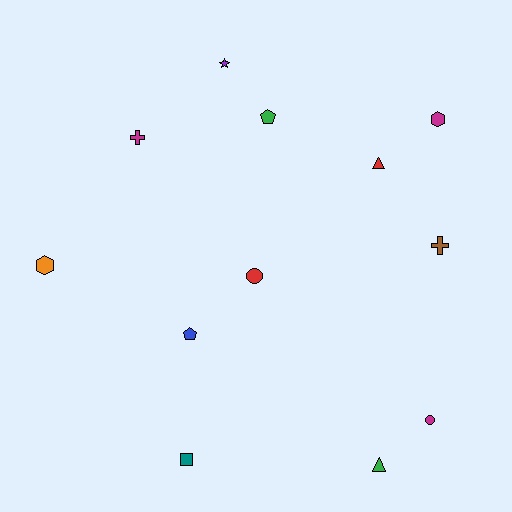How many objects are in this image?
There are 12 objects.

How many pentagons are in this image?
There are 2 pentagons.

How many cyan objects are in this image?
There are no cyan objects.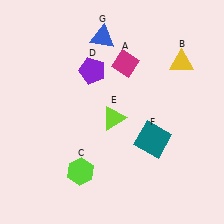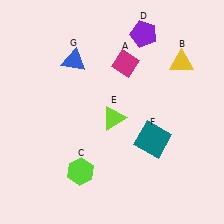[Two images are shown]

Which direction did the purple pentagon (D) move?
The purple pentagon (D) moved right.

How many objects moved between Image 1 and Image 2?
2 objects moved between the two images.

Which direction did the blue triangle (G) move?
The blue triangle (G) moved left.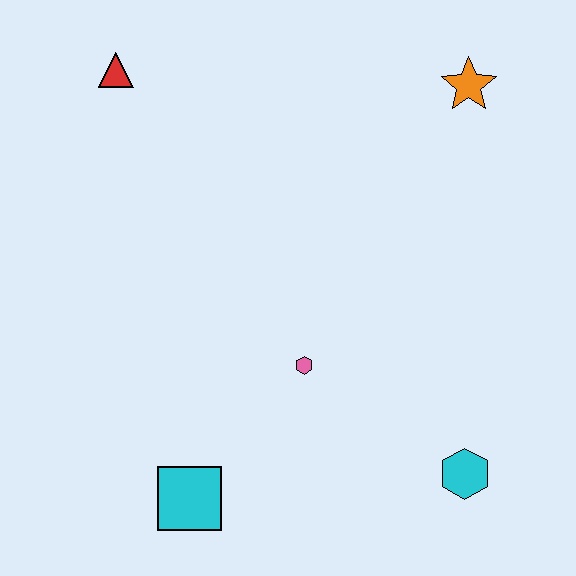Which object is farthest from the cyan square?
The orange star is farthest from the cyan square.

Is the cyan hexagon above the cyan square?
Yes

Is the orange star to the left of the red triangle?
No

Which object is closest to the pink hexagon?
The cyan square is closest to the pink hexagon.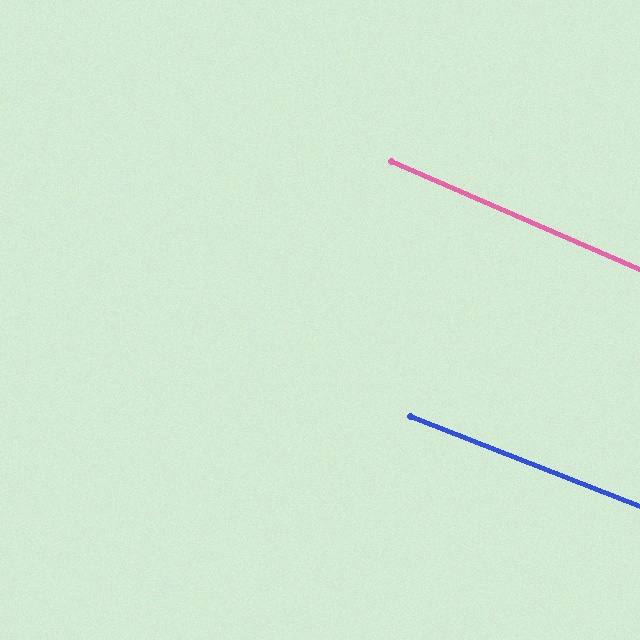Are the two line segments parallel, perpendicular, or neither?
Parallel — their directions differ by only 2.0°.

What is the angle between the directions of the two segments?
Approximately 2 degrees.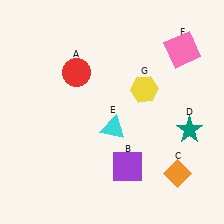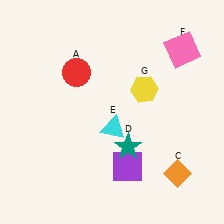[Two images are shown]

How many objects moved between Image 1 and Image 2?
1 object moved between the two images.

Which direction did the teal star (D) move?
The teal star (D) moved left.